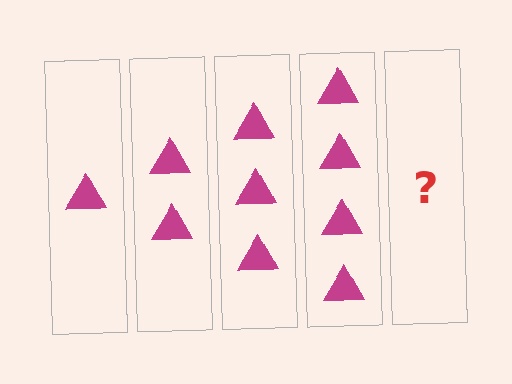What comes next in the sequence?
The next element should be 5 triangles.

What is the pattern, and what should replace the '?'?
The pattern is that each step adds one more triangle. The '?' should be 5 triangles.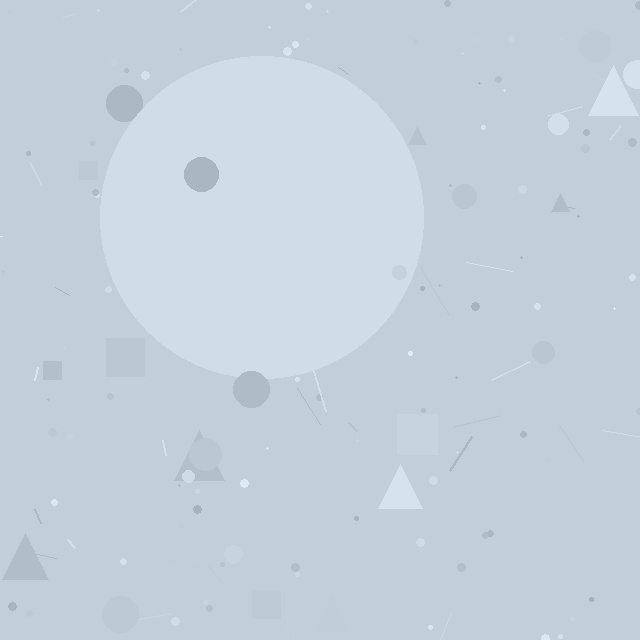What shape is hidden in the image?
A circle is hidden in the image.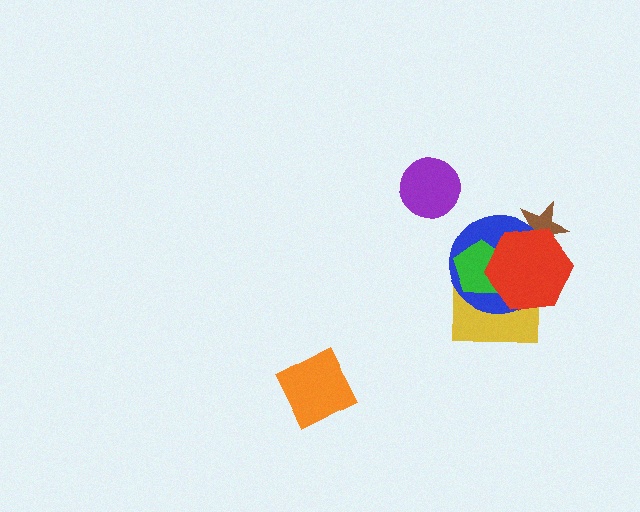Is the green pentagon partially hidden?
Yes, it is partially covered by another shape.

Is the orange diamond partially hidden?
No, no other shape covers it.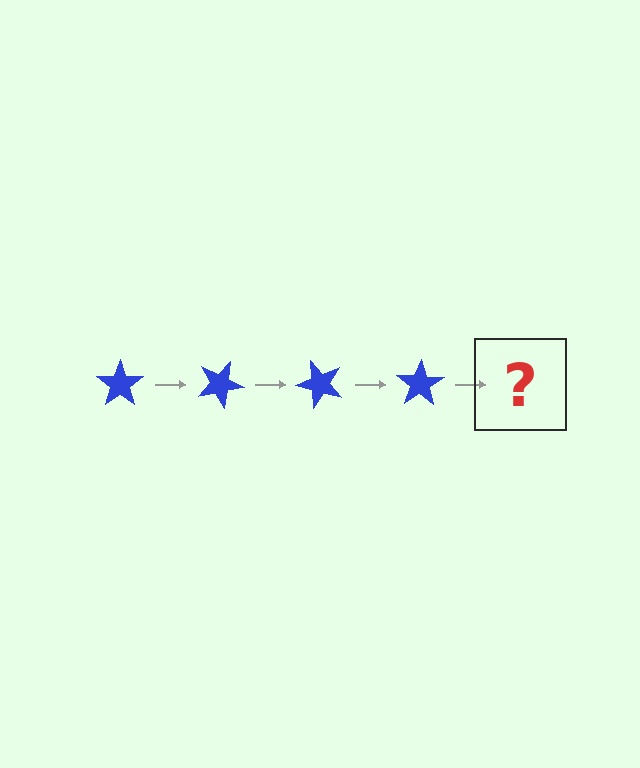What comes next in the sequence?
The next element should be a blue star rotated 100 degrees.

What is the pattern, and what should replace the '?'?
The pattern is that the star rotates 25 degrees each step. The '?' should be a blue star rotated 100 degrees.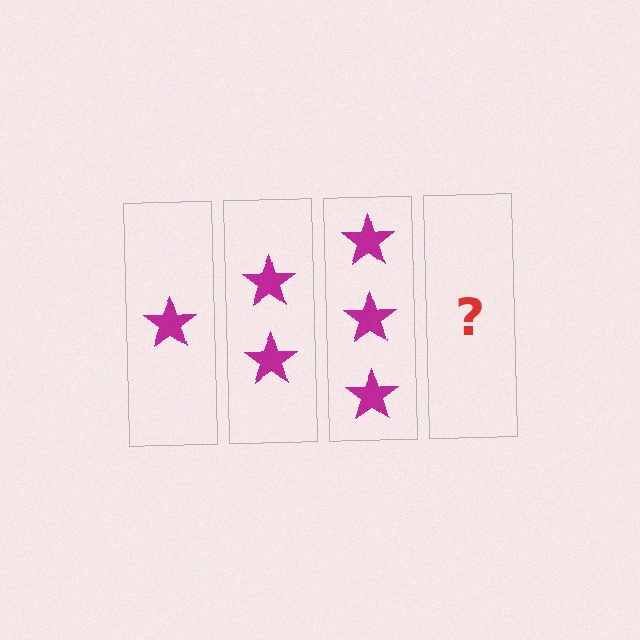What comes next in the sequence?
The next element should be 4 stars.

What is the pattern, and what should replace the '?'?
The pattern is that each step adds one more star. The '?' should be 4 stars.